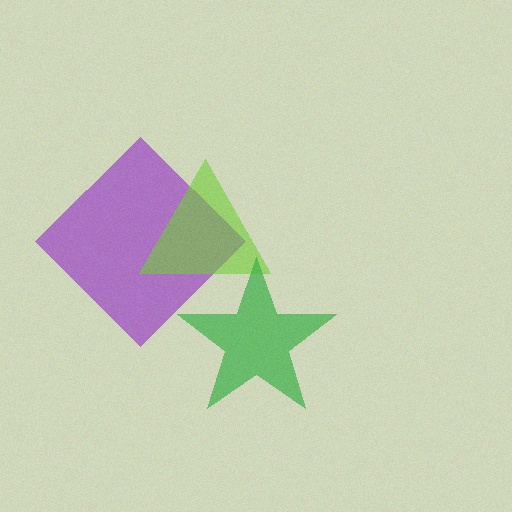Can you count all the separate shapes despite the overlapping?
Yes, there are 3 separate shapes.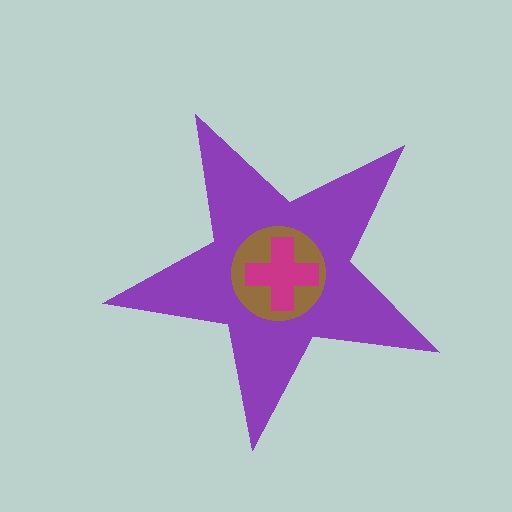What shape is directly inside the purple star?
The brown circle.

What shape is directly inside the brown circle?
The magenta cross.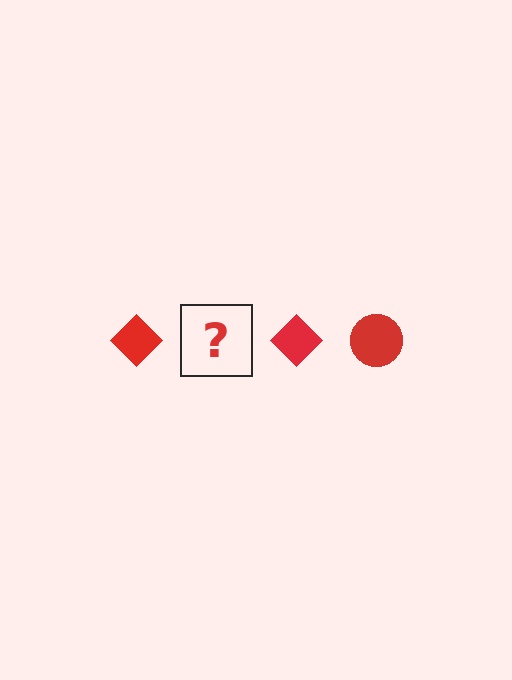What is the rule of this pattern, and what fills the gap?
The rule is that the pattern cycles through diamond, circle shapes in red. The gap should be filled with a red circle.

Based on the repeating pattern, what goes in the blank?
The blank should be a red circle.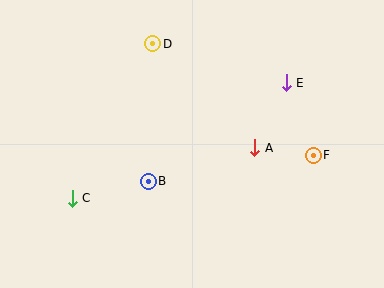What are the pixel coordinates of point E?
Point E is at (286, 83).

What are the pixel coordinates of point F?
Point F is at (313, 155).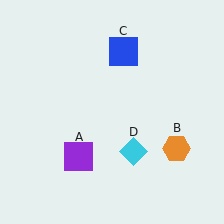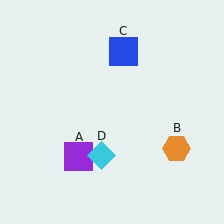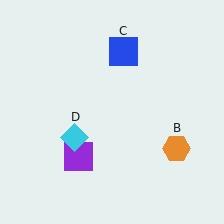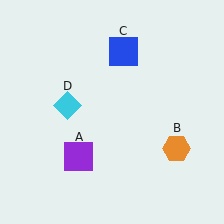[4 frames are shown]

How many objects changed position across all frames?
1 object changed position: cyan diamond (object D).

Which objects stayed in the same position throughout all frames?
Purple square (object A) and orange hexagon (object B) and blue square (object C) remained stationary.